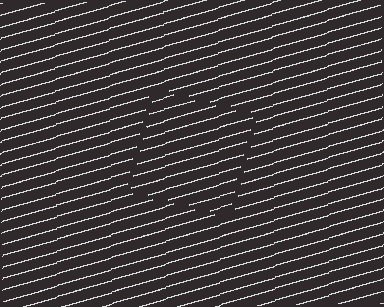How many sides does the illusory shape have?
4 sides — the line-ends trace a square.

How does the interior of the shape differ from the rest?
The interior of the shape contains the same grating, shifted by half a period — the contour is defined by the phase discontinuity where line-ends from the inner and outer gratings abut.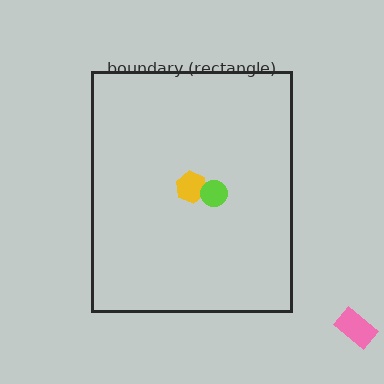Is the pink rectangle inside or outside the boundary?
Outside.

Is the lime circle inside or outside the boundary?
Inside.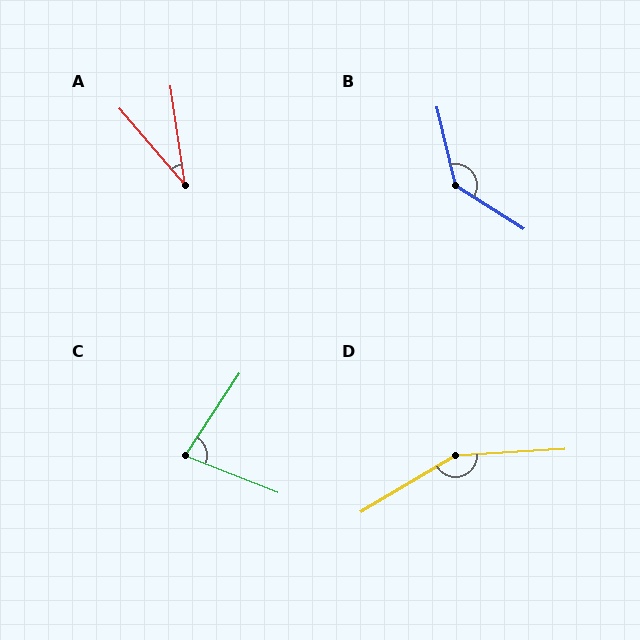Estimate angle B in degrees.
Approximately 136 degrees.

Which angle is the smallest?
A, at approximately 32 degrees.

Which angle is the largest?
D, at approximately 152 degrees.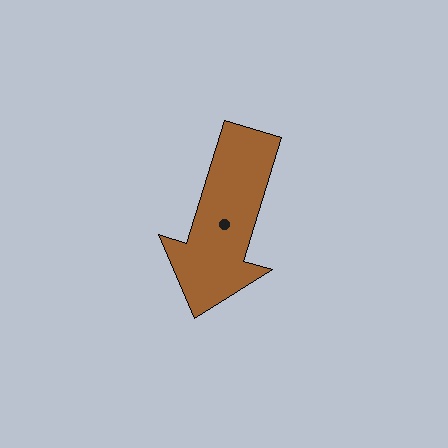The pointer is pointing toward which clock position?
Roughly 7 o'clock.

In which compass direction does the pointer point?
South.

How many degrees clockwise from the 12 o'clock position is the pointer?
Approximately 197 degrees.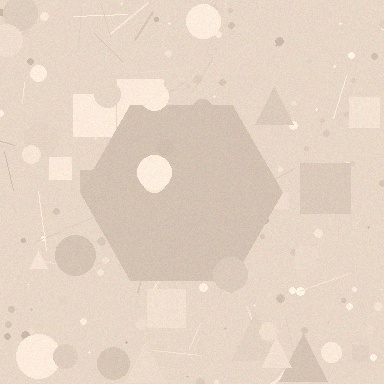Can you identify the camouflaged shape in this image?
The camouflaged shape is a hexagon.